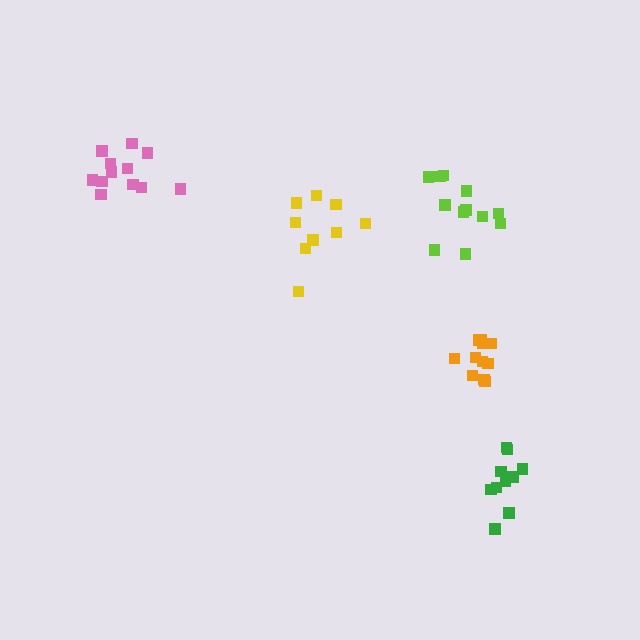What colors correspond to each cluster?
The clusters are colored: yellow, lime, pink, orange, green.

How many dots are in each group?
Group 1: 9 dots, Group 2: 12 dots, Group 3: 12 dots, Group 4: 11 dots, Group 5: 10 dots (54 total).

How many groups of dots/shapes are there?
There are 5 groups.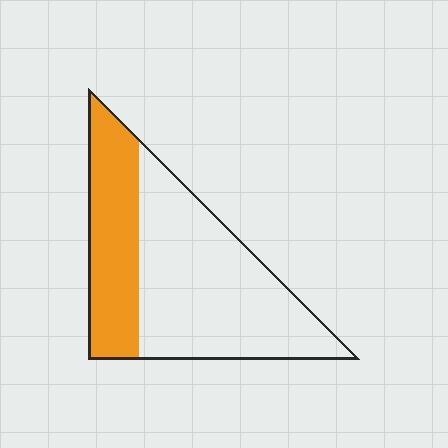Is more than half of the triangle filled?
No.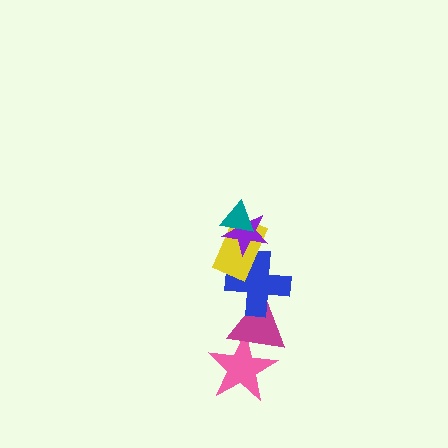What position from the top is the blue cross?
The blue cross is 4th from the top.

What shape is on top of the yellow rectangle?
The purple star is on top of the yellow rectangle.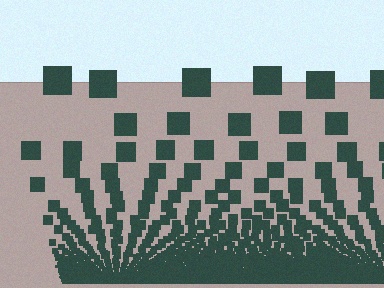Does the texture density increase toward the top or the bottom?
Density increases toward the bottom.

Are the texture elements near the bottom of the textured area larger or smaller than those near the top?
Smaller. The gradient is inverted — elements near the bottom are smaller and denser.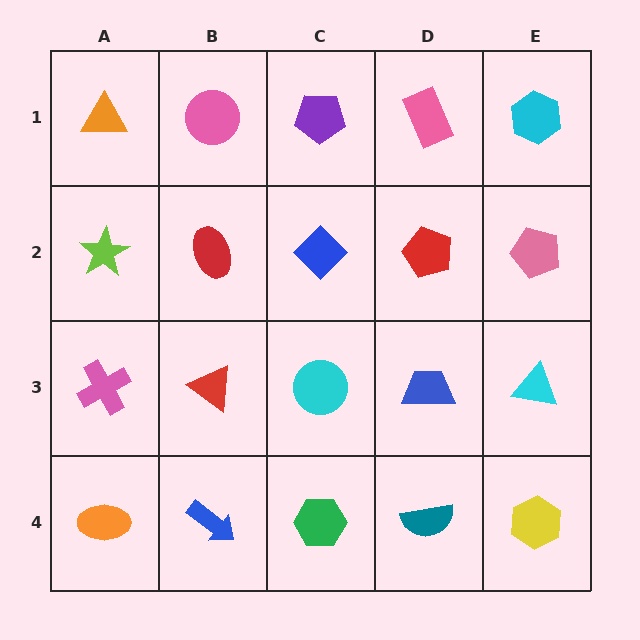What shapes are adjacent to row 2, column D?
A pink rectangle (row 1, column D), a blue trapezoid (row 3, column D), a blue diamond (row 2, column C), a pink pentagon (row 2, column E).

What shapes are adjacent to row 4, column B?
A red triangle (row 3, column B), an orange ellipse (row 4, column A), a green hexagon (row 4, column C).